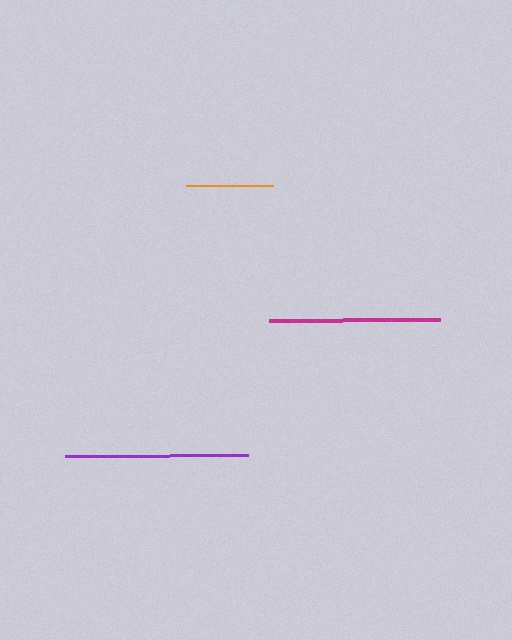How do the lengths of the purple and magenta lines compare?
The purple and magenta lines are approximately the same length.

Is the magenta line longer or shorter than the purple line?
The purple line is longer than the magenta line.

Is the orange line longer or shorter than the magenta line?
The magenta line is longer than the orange line.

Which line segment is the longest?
The purple line is the longest at approximately 183 pixels.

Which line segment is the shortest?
The orange line is the shortest at approximately 87 pixels.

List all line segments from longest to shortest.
From longest to shortest: purple, magenta, orange.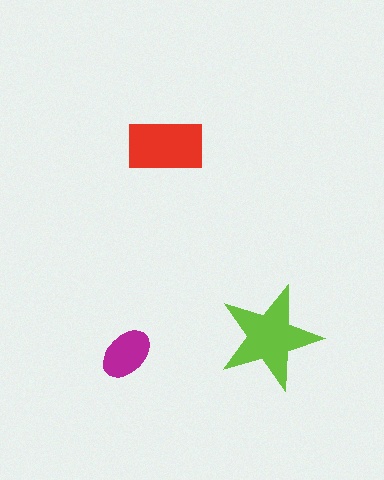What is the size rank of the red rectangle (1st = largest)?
2nd.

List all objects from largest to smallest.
The lime star, the red rectangle, the magenta ellipse.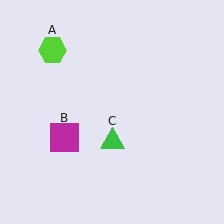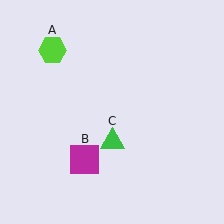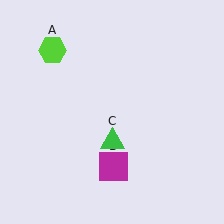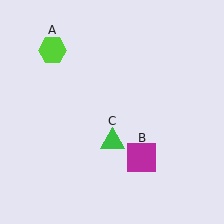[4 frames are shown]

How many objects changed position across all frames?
1 object changed position: magenta square (object B).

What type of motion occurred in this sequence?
The magenta square (object B) rotated counterclockwise around the center of the scene.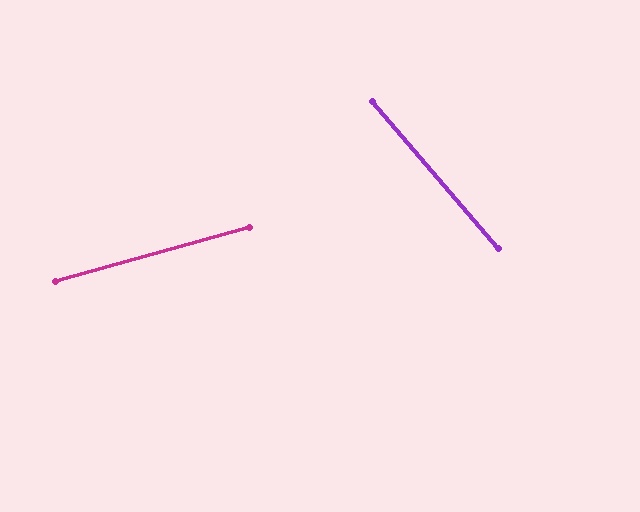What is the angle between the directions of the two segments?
Approximately 65 degrees.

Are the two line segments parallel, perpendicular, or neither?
Neither parallel nor perpendicular — they differ by about 65°.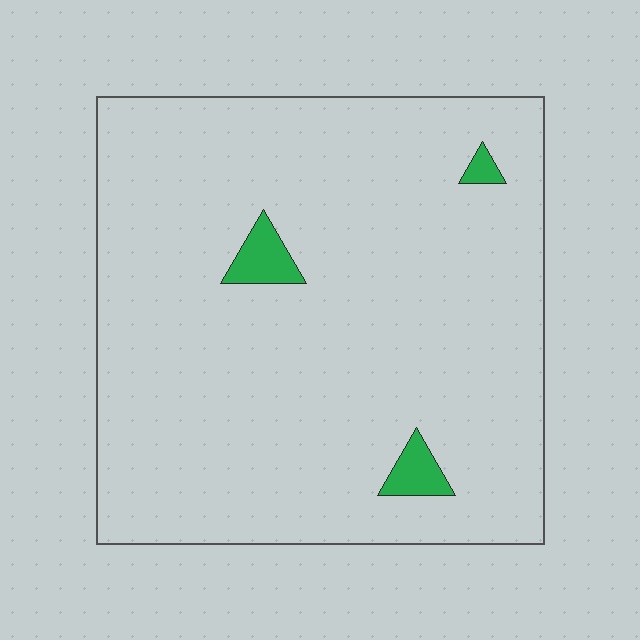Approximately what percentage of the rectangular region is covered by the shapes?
Approximately 5%.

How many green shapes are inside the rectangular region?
3.